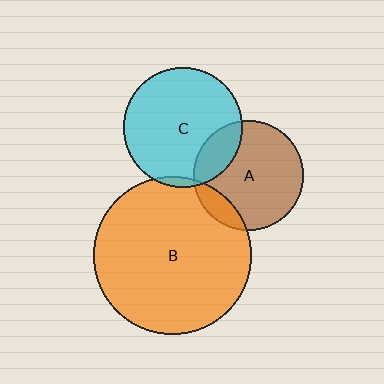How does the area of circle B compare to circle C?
Approximately 1.7 times.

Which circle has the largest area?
Circle B (orange).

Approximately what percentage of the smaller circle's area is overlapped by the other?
Approximately 5%.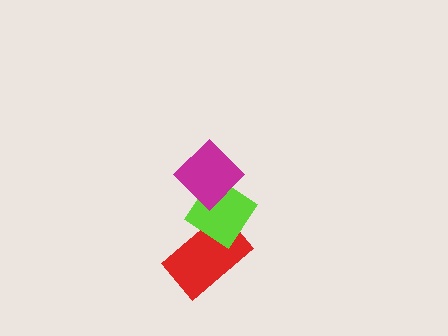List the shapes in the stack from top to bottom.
From top to bottom: the magenta diamond, the lime diamond, the red rectangle.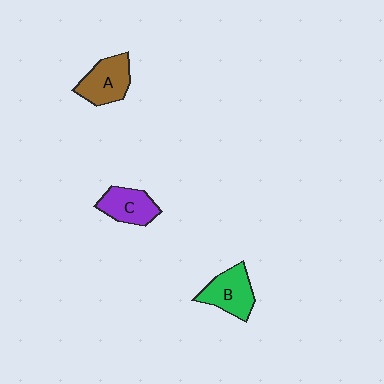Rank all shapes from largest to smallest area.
From largest to smallest: A (brown), B (green), C (purple).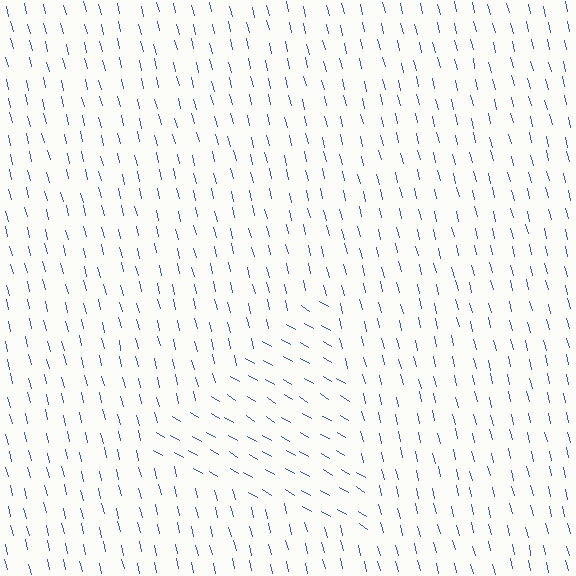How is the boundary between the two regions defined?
The boundary is defined purely by a change in line orientation (approximately 45 degrees difference). All lines are the same color and thickness.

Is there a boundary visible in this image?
Yes, there is a texture boundary formed by a change in line orientation.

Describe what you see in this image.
The image is filled with small blue line segments. A triangle region in the image has lines oriented differently from the surrounding lines, creating a visible texture boundary.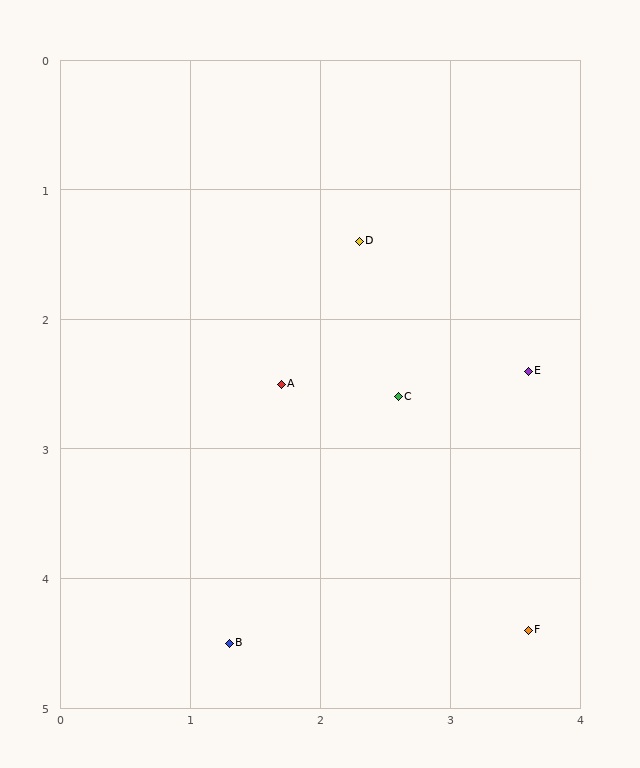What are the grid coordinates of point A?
Point A is at approximately (1.7, 2.5).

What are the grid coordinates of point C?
Point C is at approximately (2.6, 2.6).